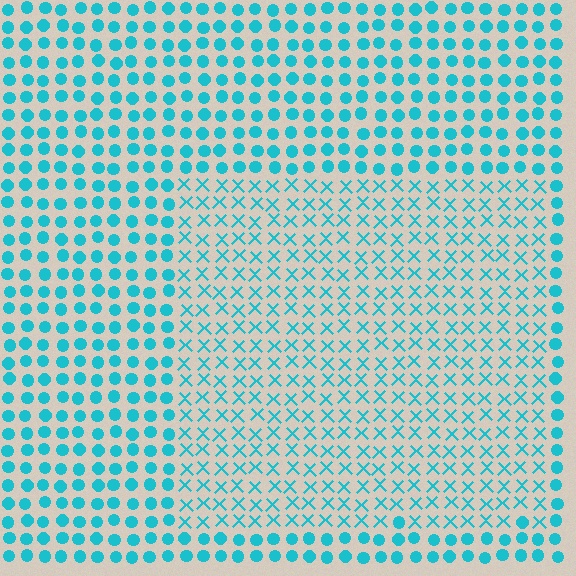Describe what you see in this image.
The image is filled with small cyan elements arranged in a uniform grid. A rectangle-shaped region contains X marks, while the surrounding area contains circles. The boundary is defined purely by the change in element shape.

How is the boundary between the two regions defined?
The boundary is defined by a change in element shape: X marks inside vs. circles outside. All elements share the same color and spacing.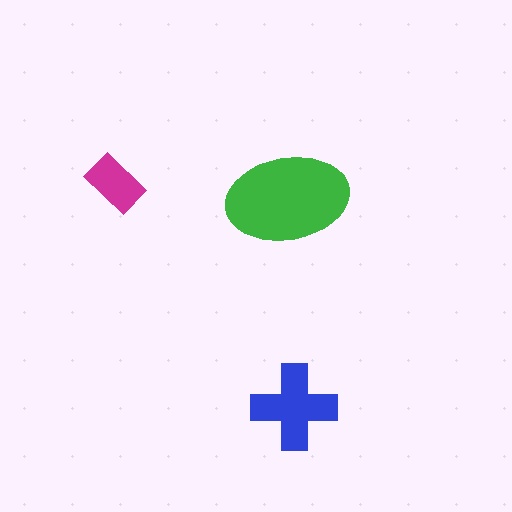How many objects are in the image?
There are 3 objects in the image.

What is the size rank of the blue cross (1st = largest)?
2nd.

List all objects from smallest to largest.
The magenta rectangle, the blue cross, the green ellipse.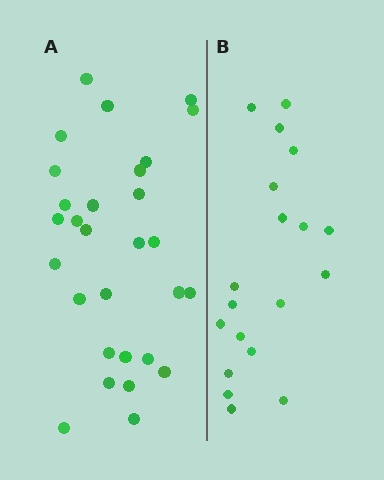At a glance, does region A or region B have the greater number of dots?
Region A (the left region) has more dots.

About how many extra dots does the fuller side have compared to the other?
Region A has roughly 10 or so more dots than region B.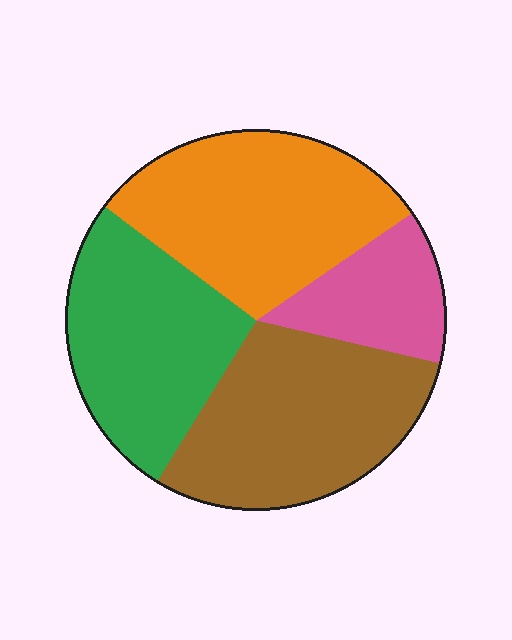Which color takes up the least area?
Pink, at roughly 15%.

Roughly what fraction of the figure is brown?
Brown takes up about one third (1/3) of the figure.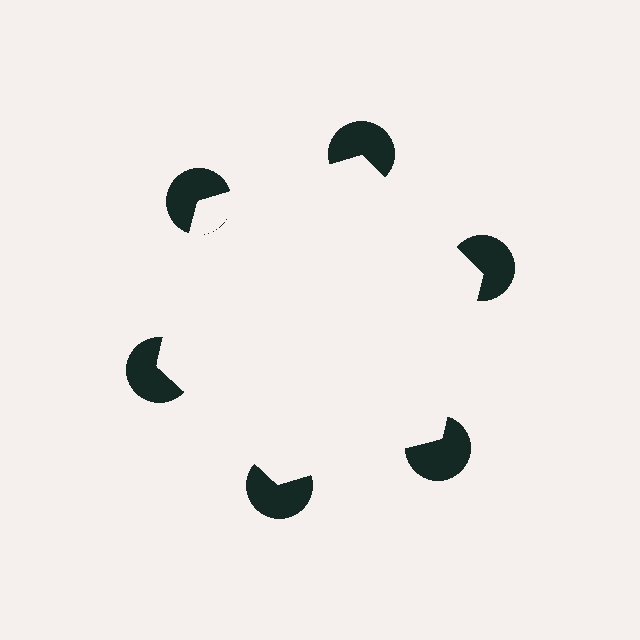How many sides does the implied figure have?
6 sides.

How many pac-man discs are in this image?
There are 6 — one at each vertex of the illusory hexagon.